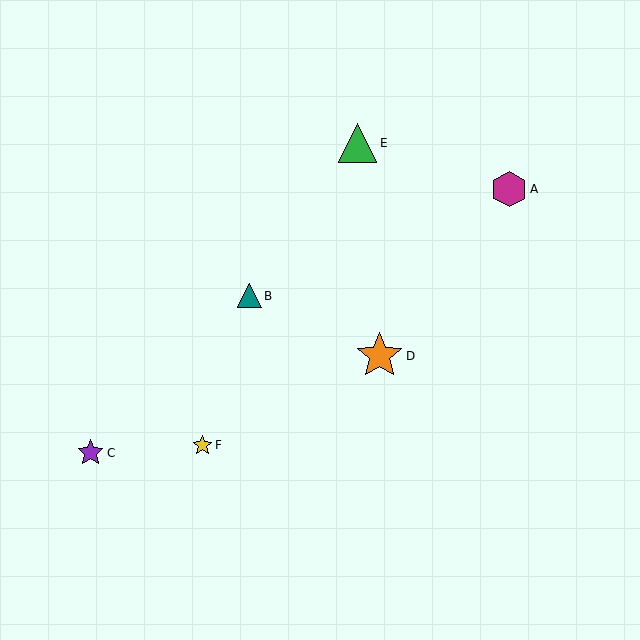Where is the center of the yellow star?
The center of the yellow star is at (202, 445).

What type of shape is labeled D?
Shape D is an orange star.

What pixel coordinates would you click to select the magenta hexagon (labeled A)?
Click at (509, 189) to select the magenta hexagon A.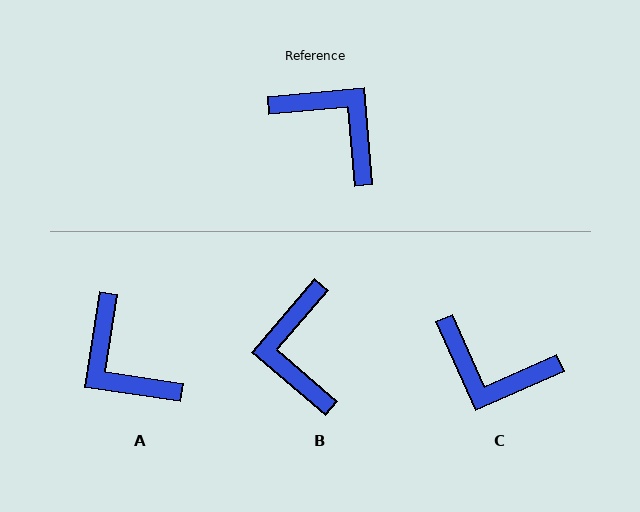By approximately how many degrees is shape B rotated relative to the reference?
Approximately 134 degrees counter-clockwise.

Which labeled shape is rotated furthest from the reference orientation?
A, about 166 degrees away.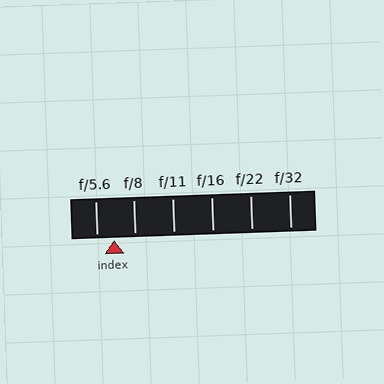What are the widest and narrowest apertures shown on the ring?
The widest aperture shown is f/5.6 and the narrowest is f/32.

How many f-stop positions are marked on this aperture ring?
There are 6 f-stop positions marked.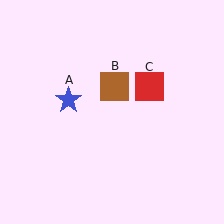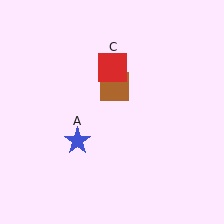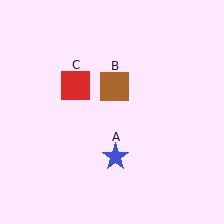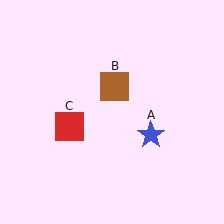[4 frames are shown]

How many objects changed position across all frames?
2 objects changed position: blue star (object A), red square (object C).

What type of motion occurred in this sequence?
The blue star (object A), red square (object C) rotated counterclockwise around the center of the scene.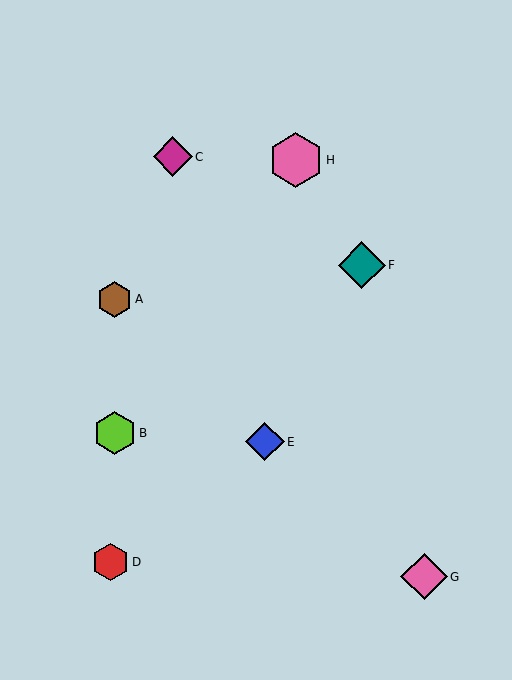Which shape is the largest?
The pink hexagon (labeled H) is the largest.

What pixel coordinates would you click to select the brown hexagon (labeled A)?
Click at (115, 299) to select the brown hexagon A.